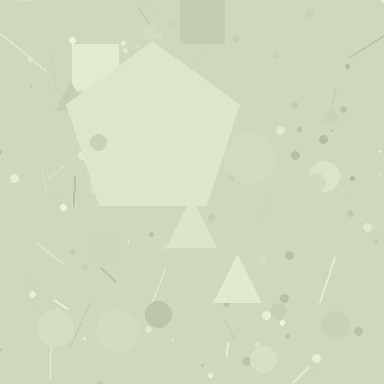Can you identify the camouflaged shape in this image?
The camouflaged shape is a pentagon.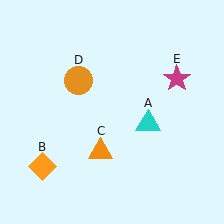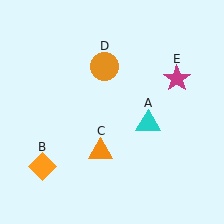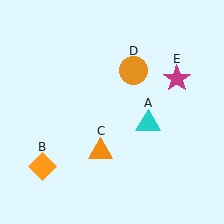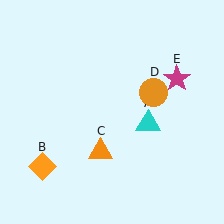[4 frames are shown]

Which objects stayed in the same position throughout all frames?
Cyan triangle (object A) and orange diamond (object B) and orange triangle (object C) and magenta star (object E) remained stationary.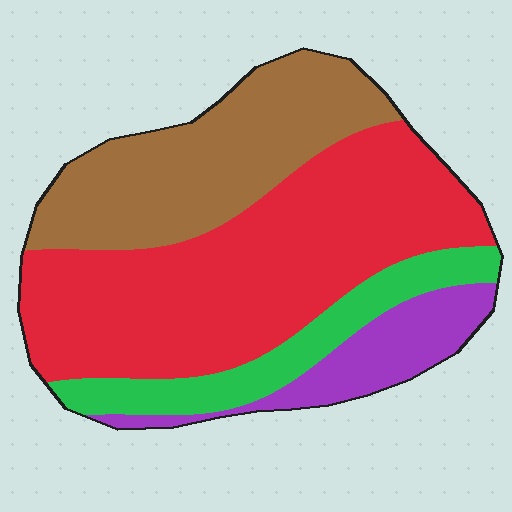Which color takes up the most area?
Red, at roughly 45%.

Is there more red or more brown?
Red.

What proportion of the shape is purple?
Purple takes up about one eighth (1/8) of the shape.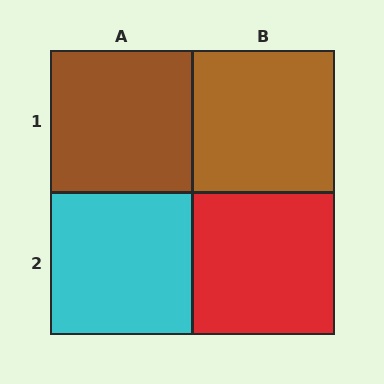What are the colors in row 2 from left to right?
Cyan, red.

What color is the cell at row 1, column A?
Brown.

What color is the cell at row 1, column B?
Brown.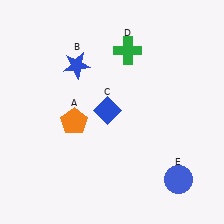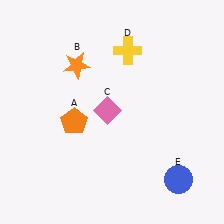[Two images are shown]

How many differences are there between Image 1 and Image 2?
There are 3 differences between the two images.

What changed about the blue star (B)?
In Image 1, B is blue. In Image 2, it changed to orange.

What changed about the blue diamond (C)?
In Image 1, C is blue. In Image 2, it changed to pink.